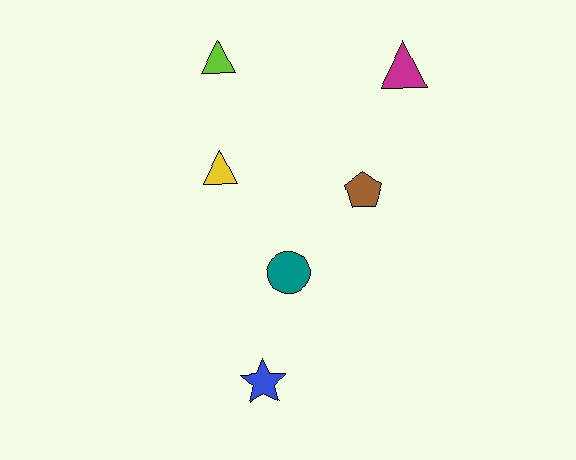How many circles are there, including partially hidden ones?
There is 1 circle.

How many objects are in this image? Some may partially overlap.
There are 6 objects.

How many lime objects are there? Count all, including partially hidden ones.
There is 1 lime object.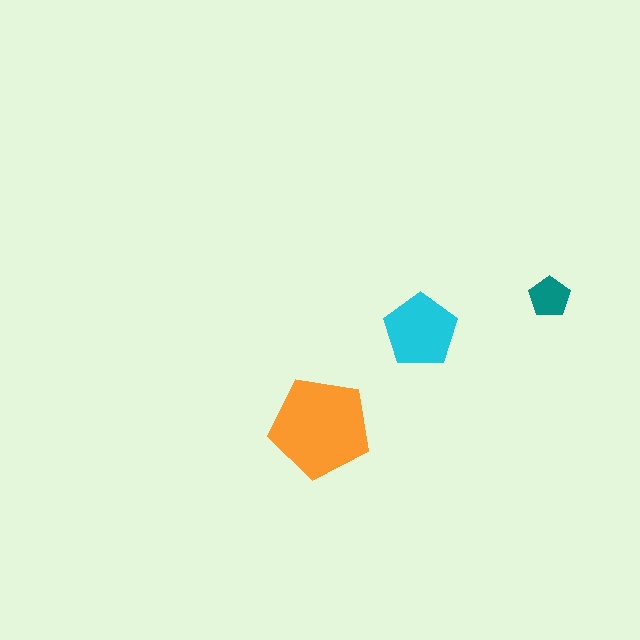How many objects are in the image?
There are 3 objects in the image.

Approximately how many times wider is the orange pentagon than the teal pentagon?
About 2.5 times wider.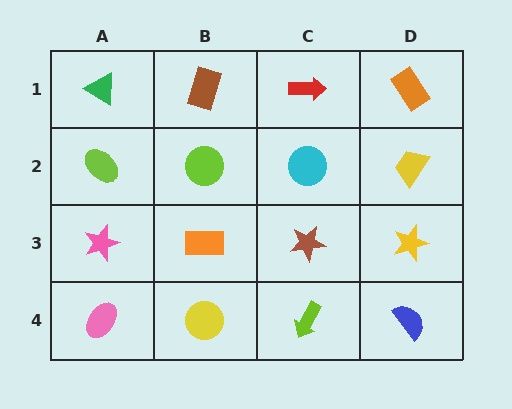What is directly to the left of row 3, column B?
A pink star.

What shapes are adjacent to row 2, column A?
A green triangle (row 1, column A), a pink star (row 3, column A), a lime circle (row 2, column B).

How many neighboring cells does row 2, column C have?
4.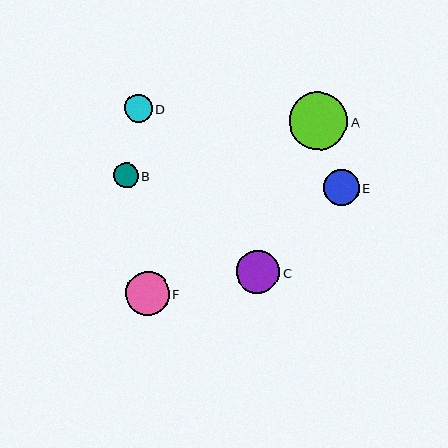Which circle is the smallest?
Circle B is the smallest with a size of approximately 25 pixels.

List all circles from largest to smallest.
From largest to smallest: A, C, F, E, D, B.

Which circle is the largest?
Circle A is the largest with a size of approximately 58 pixels.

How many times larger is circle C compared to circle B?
Circle C is approximately 1.8 times the size of circle B.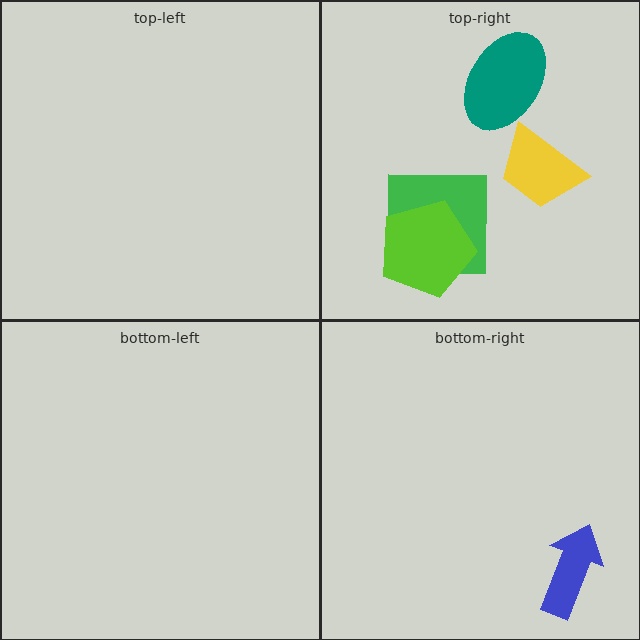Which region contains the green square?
The top-right region.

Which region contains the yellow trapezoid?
The top-right region.